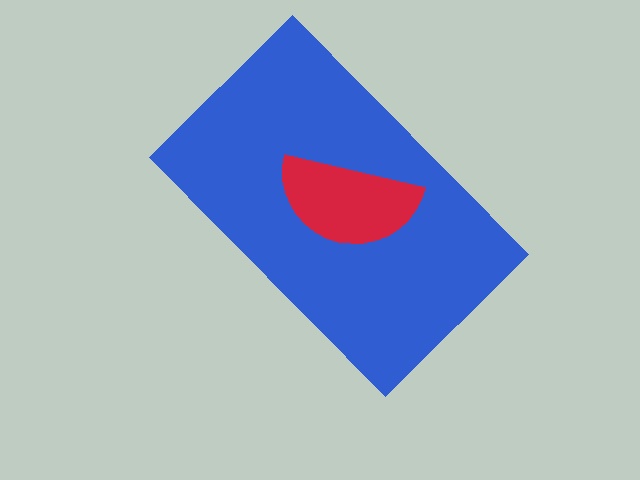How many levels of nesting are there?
2.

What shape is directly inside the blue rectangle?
The red semicircle.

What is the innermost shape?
The red semicircle.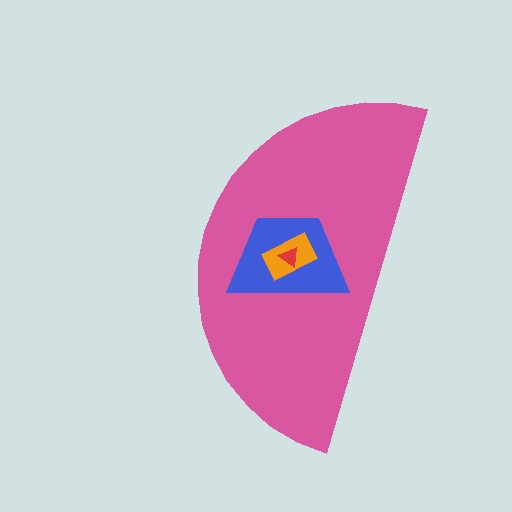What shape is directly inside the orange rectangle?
The red triangle.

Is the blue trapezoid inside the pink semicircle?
Yes.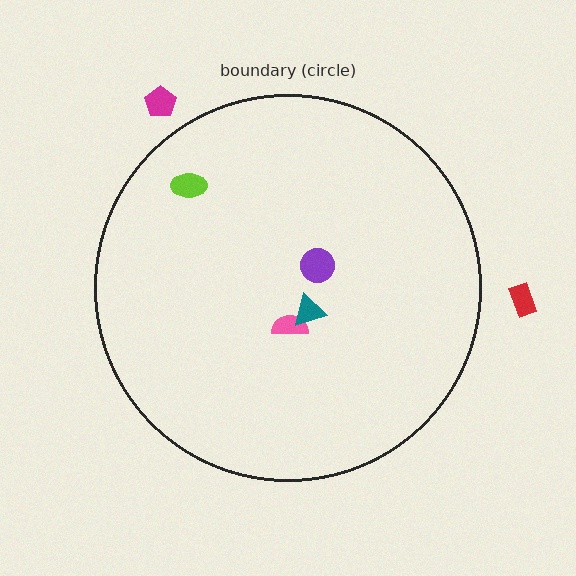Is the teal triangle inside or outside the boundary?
Inside.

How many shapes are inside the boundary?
4 inside, 2 outside.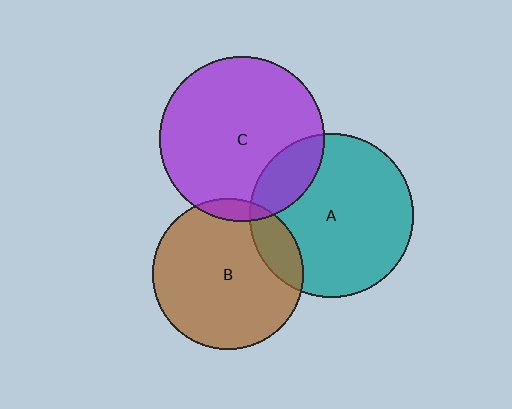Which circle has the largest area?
Circle C (purple).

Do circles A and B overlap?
Yes.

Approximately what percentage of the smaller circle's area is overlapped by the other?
Approximately 15%.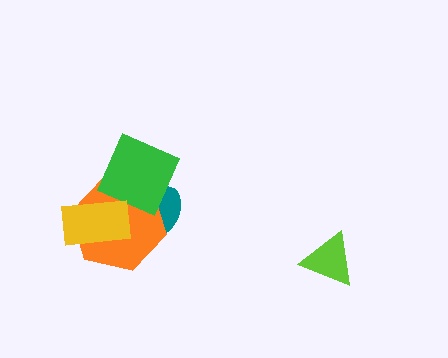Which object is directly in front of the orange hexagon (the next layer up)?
The green diamond is directly in front of the orange hexagon.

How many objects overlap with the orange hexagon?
3 objects overlap with the orange hexagon.